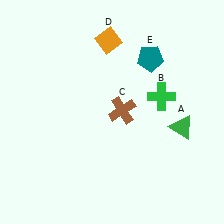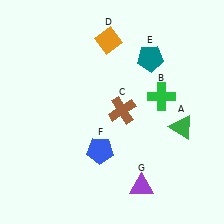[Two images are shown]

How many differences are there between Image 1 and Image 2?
There are 2 differences between the two images.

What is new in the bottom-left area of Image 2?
A blue pentagon (F) was added in the bottom-left area of Image 2.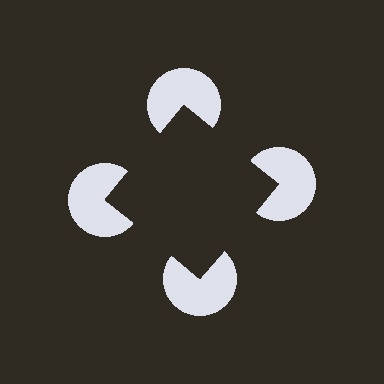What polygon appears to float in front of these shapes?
An illusory square — its edges are inferred from the aligned wedge cuts in the pac-man discs, not physically drawn.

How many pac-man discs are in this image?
There are 4 — one at each vertex of the illusory square.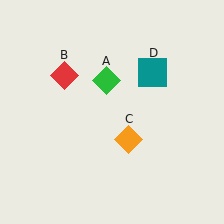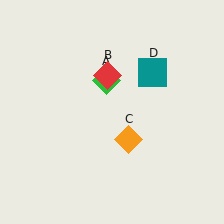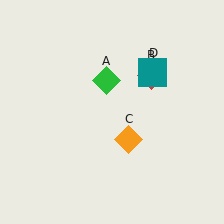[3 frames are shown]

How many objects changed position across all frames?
1 object changed position: red diamond (object B).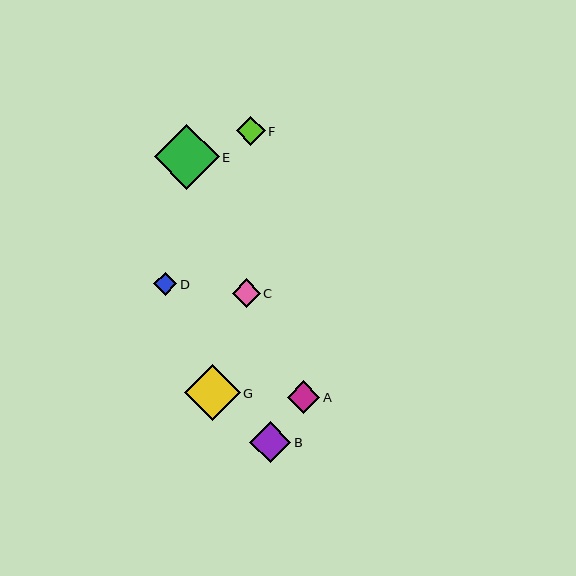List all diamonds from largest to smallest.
From largest to smallest: E, G, B, A, F, C, D.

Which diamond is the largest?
Diamond E is the largest with a size of approximately 65 pixels.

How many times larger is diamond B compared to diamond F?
Diamond B is approximately 1.4 times the size of diamond F.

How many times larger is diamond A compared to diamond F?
Diamond A is approximately 1.1 times the size of diamond F.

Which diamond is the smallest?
Diamond D is the smallest with a size of approximately 23 pixels.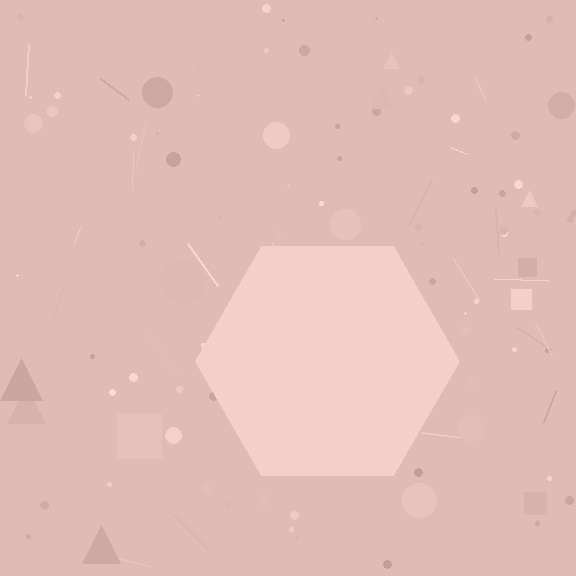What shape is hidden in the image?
A hexagon is hidden in the image.